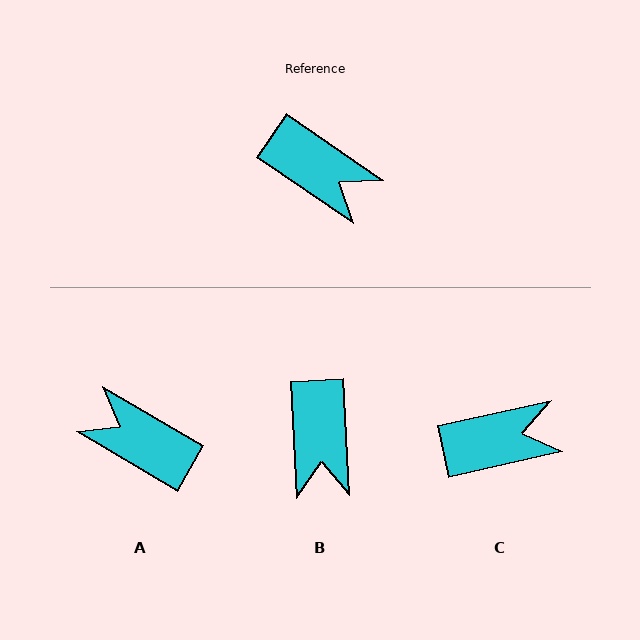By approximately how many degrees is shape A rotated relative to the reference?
Approximately 176 degrees clockwise.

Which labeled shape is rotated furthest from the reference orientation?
A, about 176 degrees away.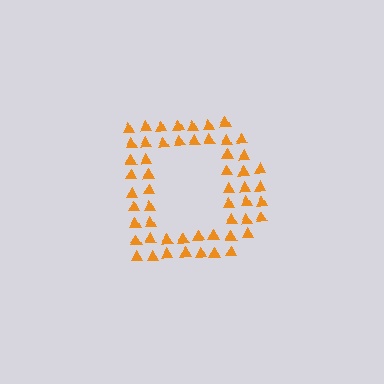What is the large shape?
The large shape is the letter D.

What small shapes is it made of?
It is made of small triangles.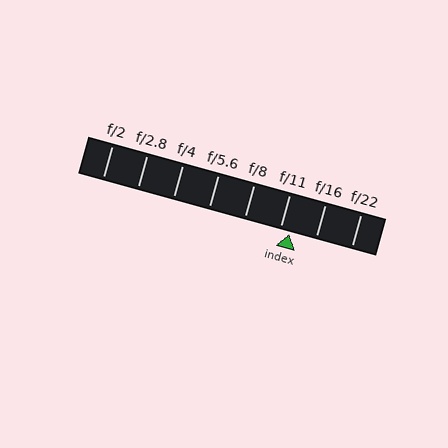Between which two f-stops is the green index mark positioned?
The index mark is between f/11 and f/16.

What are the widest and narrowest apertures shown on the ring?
The widest aperture shown is f/2 and the narrowest is f/22.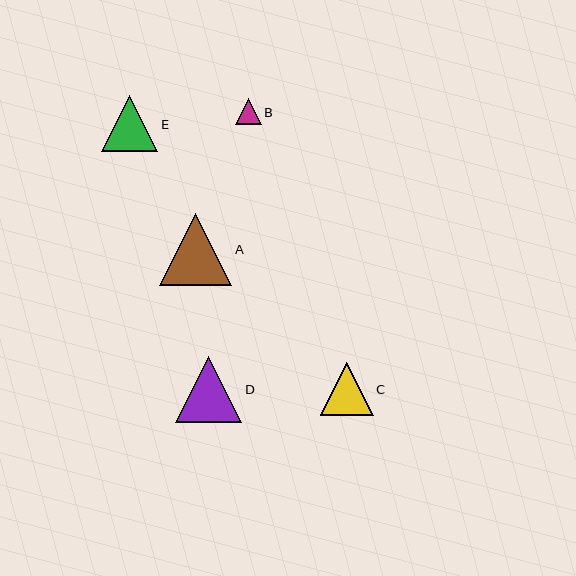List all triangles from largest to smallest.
From largest to smallest: A, D, E, C, B.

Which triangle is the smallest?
Triangle B is the smallest with a size of approximately 26 pixels.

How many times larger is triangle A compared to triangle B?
Triangle A is approximately 2.8 times the size of triangle B.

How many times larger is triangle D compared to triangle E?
Triangle D is approximately 1.2 times the size of triangle E.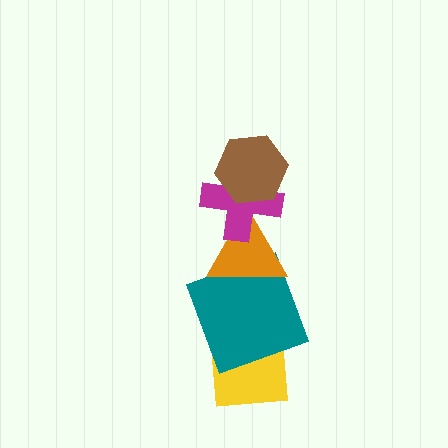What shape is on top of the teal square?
The orange triangle is on top of the teal square.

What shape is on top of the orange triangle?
The magenta cross is on top of the orange triangle.